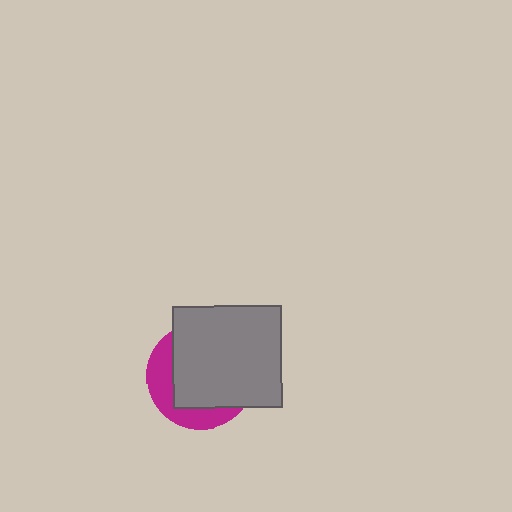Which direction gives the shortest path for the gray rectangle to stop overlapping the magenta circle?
Moving toward the upper-right gives the shortest separation.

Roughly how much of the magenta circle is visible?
A small part of it is visible (roughly 32%).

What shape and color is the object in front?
The object in front is a gray rectangle.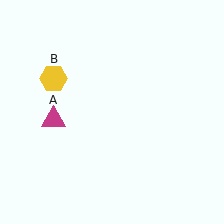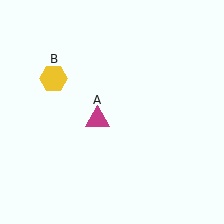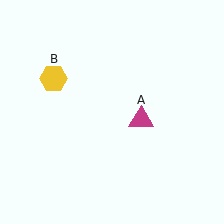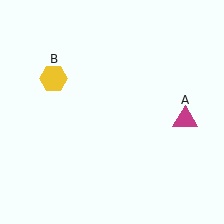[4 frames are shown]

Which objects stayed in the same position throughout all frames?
Yellow hexagon (object B) remained stationary.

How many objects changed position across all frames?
1 object changed position: magenta triangle (object A).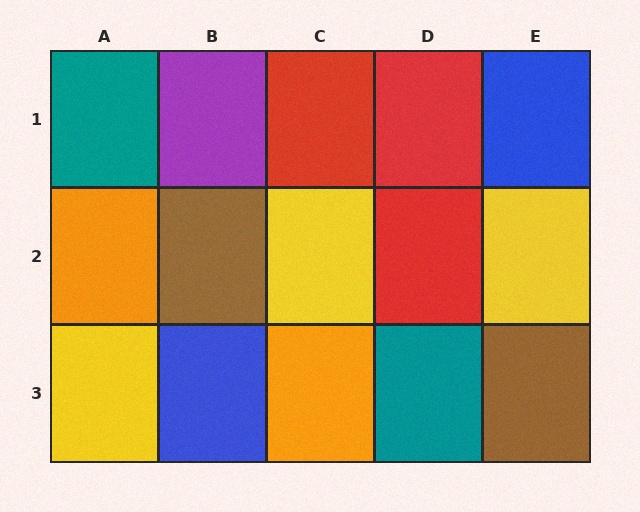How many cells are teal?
2 cells are teal.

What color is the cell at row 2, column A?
Orange.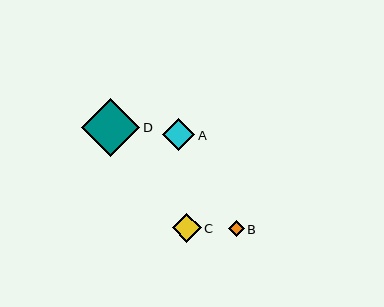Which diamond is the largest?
Diamond D is the largest with a size of approximately 59 pixels.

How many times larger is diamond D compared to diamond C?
Diamond D is approximately 2.0 times the size of diamond C.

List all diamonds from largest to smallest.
From largest to smallest: D, A, C, B.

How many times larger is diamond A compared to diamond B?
Diamond A is approximately 2.0 times the size of diamond B.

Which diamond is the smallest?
Diamond B is the smallest with a size of approximately 16 pixels.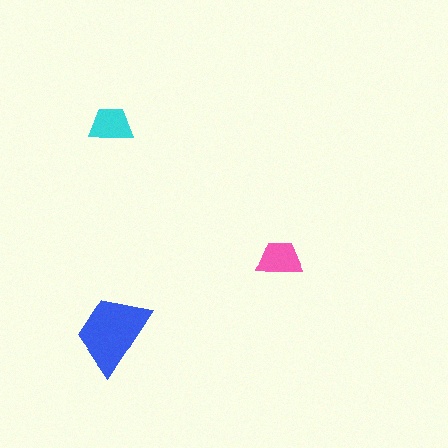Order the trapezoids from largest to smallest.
the blue one, the pink one, the cyan one.